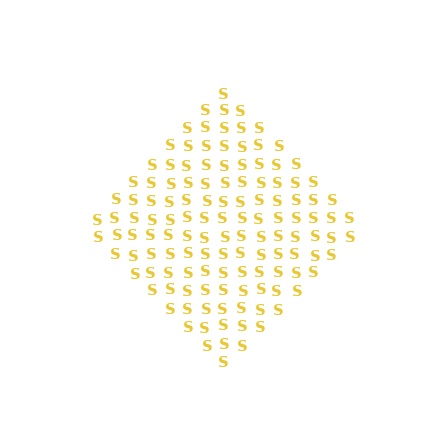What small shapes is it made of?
It is made of small letter S's.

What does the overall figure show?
The overall figure shows a diamond.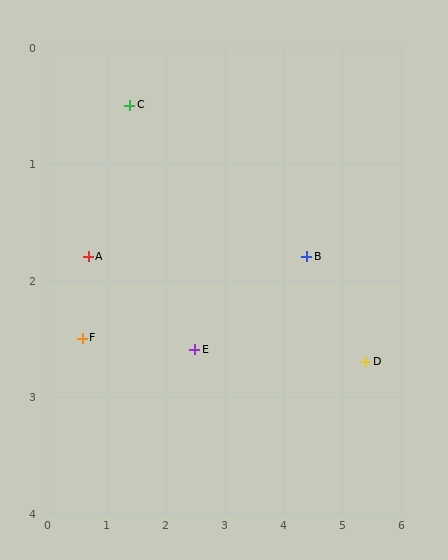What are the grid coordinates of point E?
Point E is at approximately (2.5, 2.6).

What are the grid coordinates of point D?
Point D is at approximately (5.4, 2.7).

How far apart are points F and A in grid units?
Points F and A are about 0.7 grid units apart.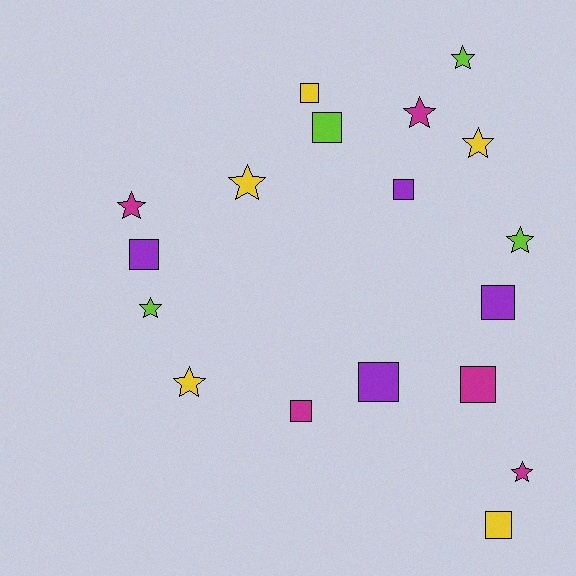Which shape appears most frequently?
Square, with 9 objects.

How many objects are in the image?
There are 18 objects.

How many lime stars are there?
There are 3 lime stars.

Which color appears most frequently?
Magenta, with 5 objects.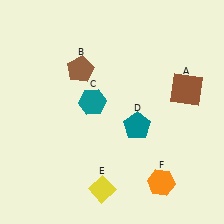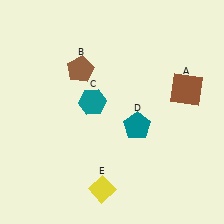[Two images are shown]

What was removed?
The orange hexagon (F) was removed in Image 2.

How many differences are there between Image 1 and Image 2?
There is 1 difference between the two images.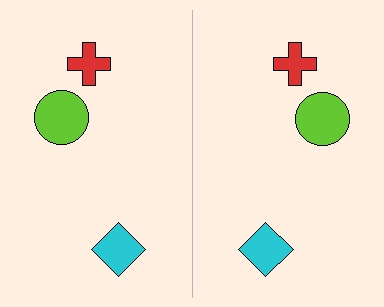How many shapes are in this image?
There are 6 shapes in this image.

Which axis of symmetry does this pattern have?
The pattern has a vertical axis of symmetry running through the center of the image.